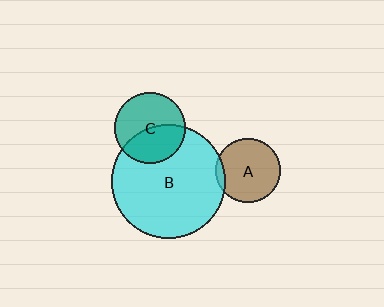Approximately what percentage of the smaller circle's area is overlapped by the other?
Approximately 5%.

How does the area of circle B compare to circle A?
Approximately 3.1 times.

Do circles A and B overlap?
Yes.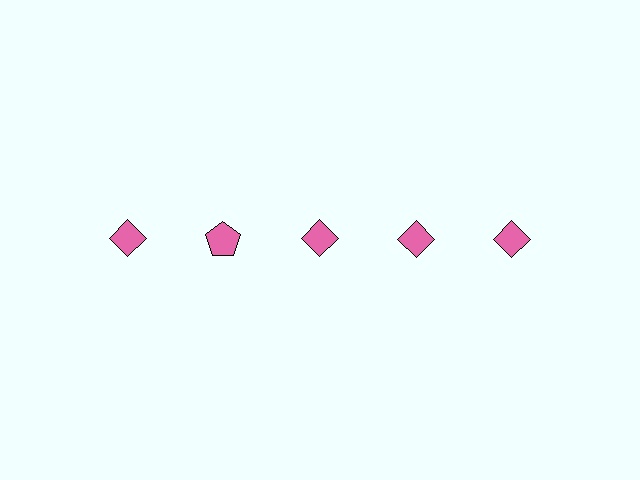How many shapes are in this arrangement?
There are 5 shapes arranged in a grid pattern.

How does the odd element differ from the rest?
It has a different shape: pentagon instead of diamond.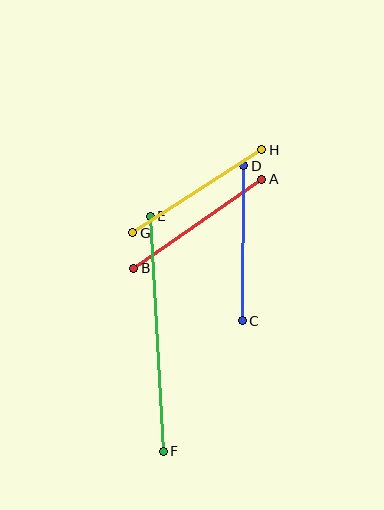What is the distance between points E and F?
The distance is approximately 235 pixels.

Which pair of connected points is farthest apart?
Points E and F are farthest apart.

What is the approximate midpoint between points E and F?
The midpoint is at approximately (157, 334) pixels.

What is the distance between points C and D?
The distance is approximately 155 pixels.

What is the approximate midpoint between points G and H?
The midpoint is at approximately (197, 191) pixels.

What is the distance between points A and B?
The distance is approximately 156 pixels.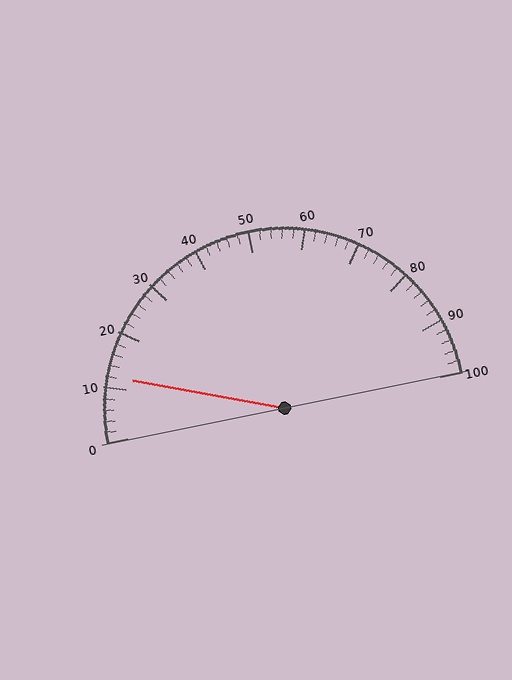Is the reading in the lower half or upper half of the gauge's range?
The reading is in the lower half of the range (0 to 100).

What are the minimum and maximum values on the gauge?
The gauge ranges from 0 to 100.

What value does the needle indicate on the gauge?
The needle indicates approximately 12.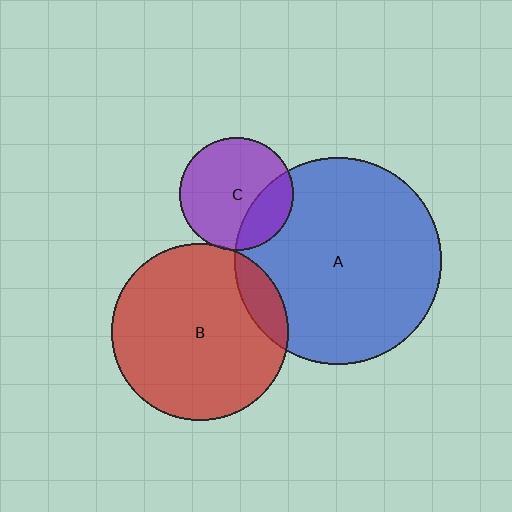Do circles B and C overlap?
Yes.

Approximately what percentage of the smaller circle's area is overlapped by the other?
Approximately 5%.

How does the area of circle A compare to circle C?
Approximately 3.3 times.